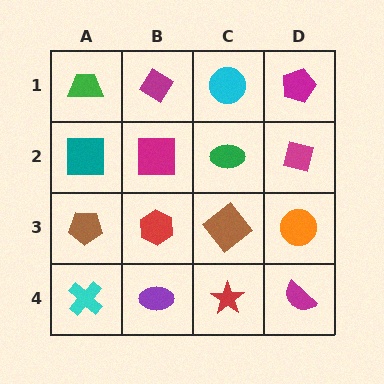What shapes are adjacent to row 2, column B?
A magenta diamond (row 1, column B), a red hexagon (row 3, column B), a teal square (row 2, column A), a green ellipse (row 2, column C).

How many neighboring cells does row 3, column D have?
3.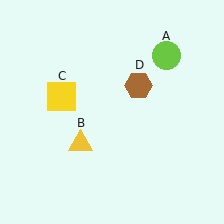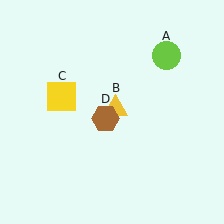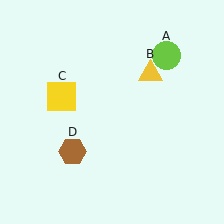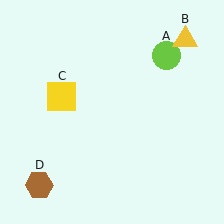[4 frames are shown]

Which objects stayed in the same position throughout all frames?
Lime circle (object A) and yellow square (object C) remained stationary.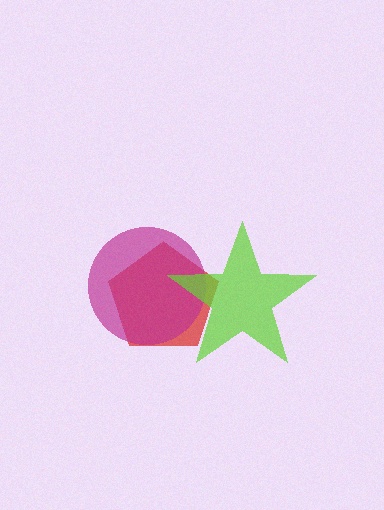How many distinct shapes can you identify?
There are 3 distinct shapes: a red pentagon, a magenta circle, a lime star.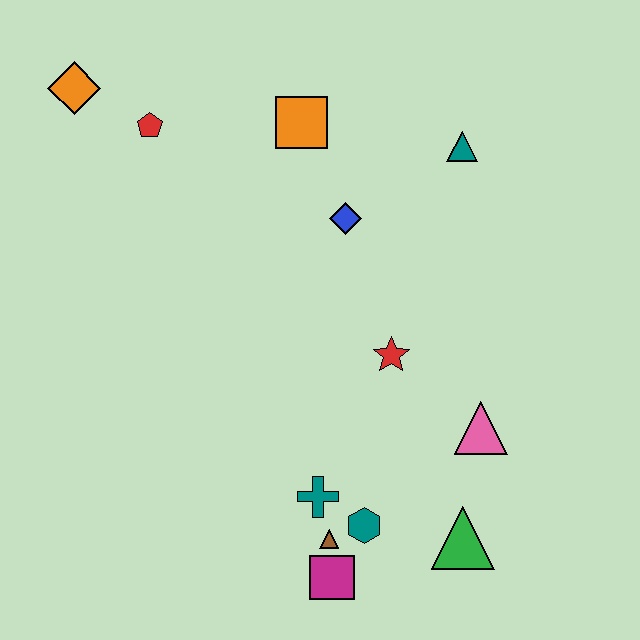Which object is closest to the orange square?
The blue diamond is closest to the orange square.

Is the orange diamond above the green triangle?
Yes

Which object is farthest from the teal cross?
The orange diamond is farthest from the teal cross.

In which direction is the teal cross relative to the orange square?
The teal cross is below the orange square.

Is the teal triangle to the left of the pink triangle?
Yes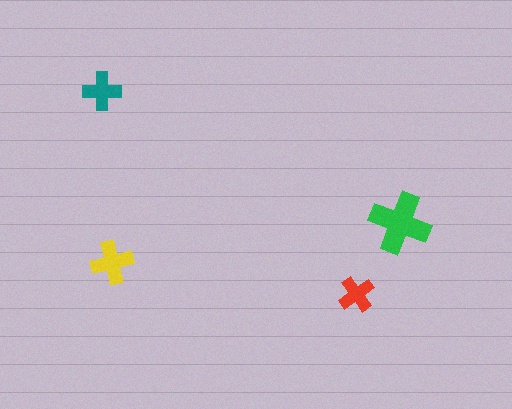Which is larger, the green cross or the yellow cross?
The green one.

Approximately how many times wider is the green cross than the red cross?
About 1.5 times wider.